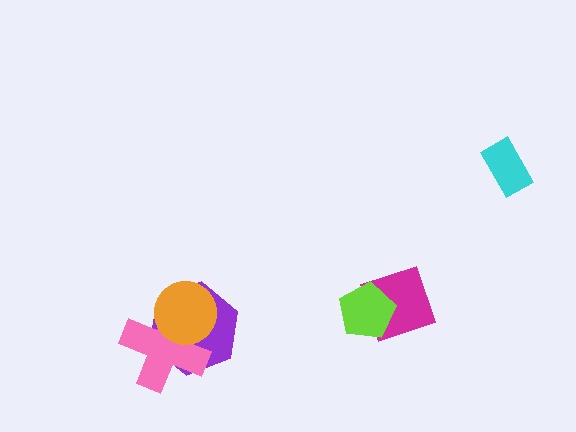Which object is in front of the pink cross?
The orange circle is in front of the pink cross.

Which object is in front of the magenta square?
The lime pentagon is in front of the magenta square.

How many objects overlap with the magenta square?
1 object overlaps with the magenta square.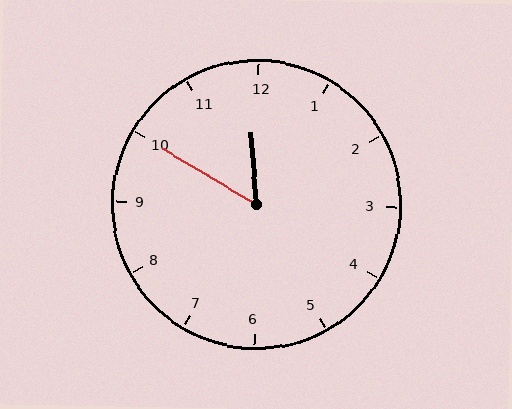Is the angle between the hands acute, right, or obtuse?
It is acute.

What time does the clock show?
11:50.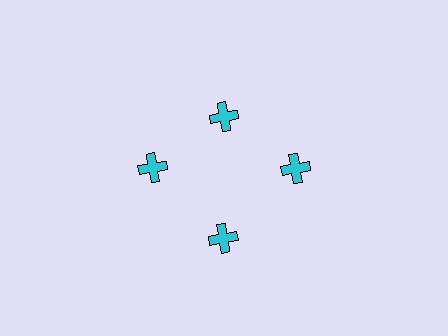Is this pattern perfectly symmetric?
No. The 4 cyan crosses are arranged in a ring, but one element near the 12 o'clock position is pulled inward toward the center, breaking the 4-fold rotational symmetry.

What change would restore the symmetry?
The symmetry would be restored by moving it outward, back onto the ring so that all 4 crosses sit at equal angles and equal distance from the center.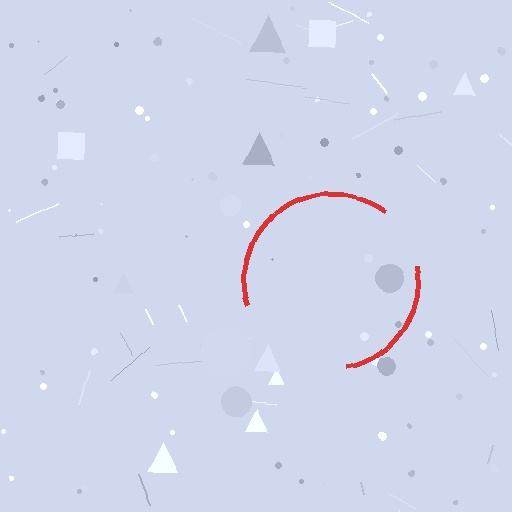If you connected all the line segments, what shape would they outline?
They would outline a circle.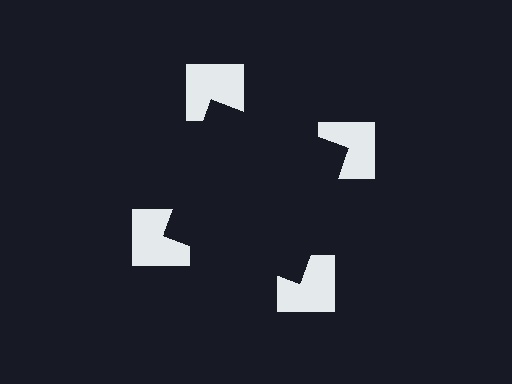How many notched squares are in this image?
There are 4 — one at each vertex of the illusory square.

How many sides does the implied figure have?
4 sides.